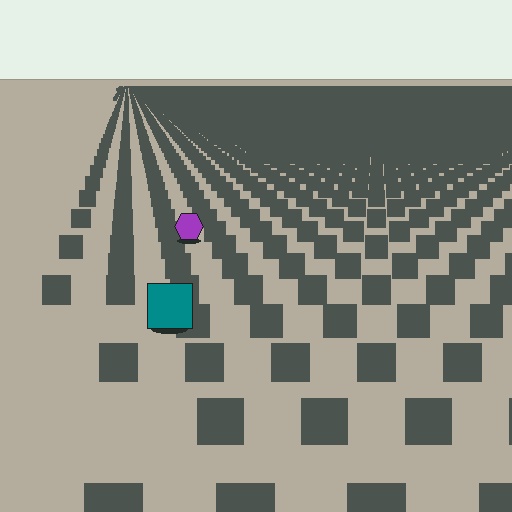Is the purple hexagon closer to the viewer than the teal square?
No. The teal square is closer — you can tell from the texture gradient: the ground texture is coarser near it.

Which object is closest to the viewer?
The teal square is closest. The texture marks near it are larger and more spread out.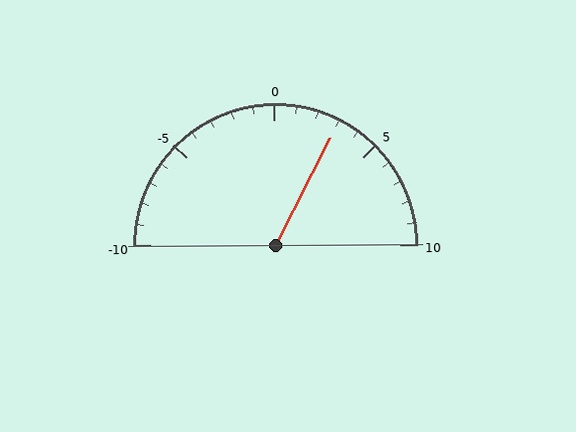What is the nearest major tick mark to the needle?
The nearest major tick mark is 5.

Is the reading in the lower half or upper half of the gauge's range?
The reading is in the upper half of the range (-10 to 10).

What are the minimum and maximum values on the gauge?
The gauge ranges from -10 to 10.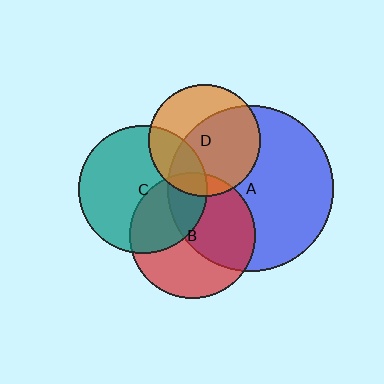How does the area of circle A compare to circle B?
Approximately 1.7 times.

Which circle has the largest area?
Circle A (blue).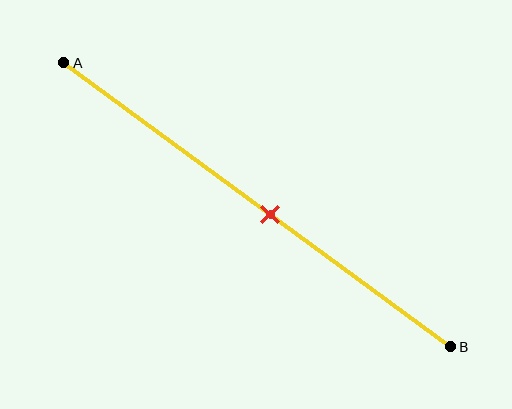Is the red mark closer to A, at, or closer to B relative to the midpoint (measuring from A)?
The red mark is closer to point B than the midpoint of segment AB.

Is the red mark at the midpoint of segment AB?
No, the mark is at about 55% from A, not at the 50% midpoint.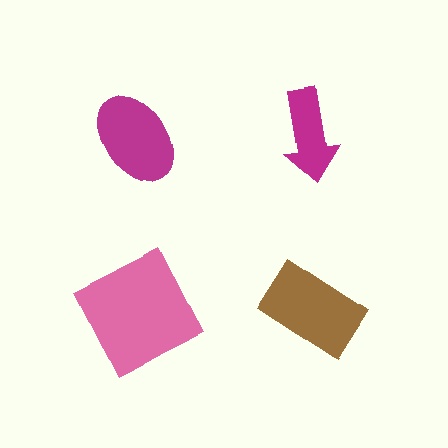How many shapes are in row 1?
2 shapes.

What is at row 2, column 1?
A pink square.